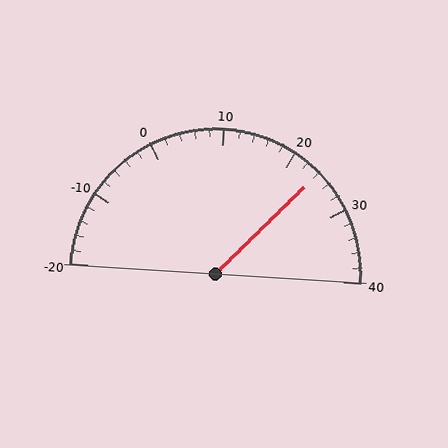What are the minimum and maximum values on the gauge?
The gauge ranges from -20 to 40.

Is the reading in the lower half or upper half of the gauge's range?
The reading is in the upper half of the range (-20 to 40).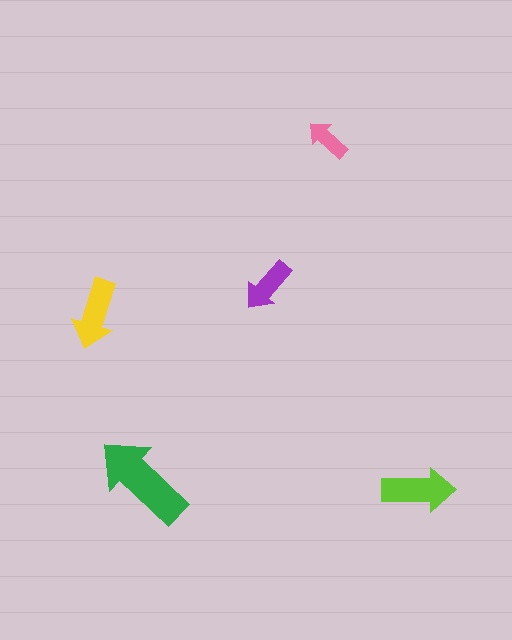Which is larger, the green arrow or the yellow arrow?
The green one.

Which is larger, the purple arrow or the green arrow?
The green one.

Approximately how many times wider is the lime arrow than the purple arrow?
About 1.5 times wider.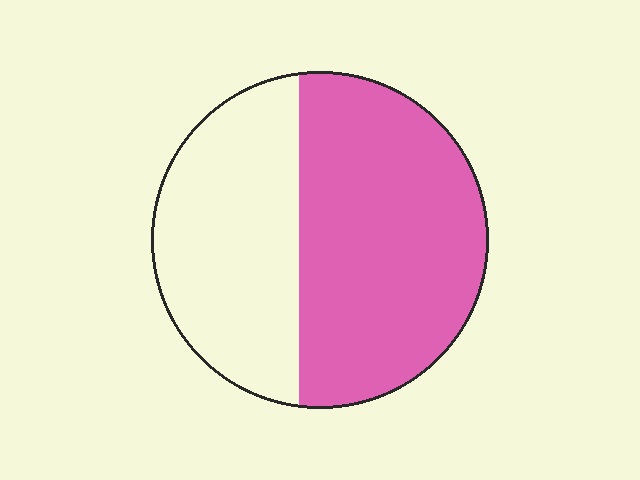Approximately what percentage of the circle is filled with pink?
Approximately 60%.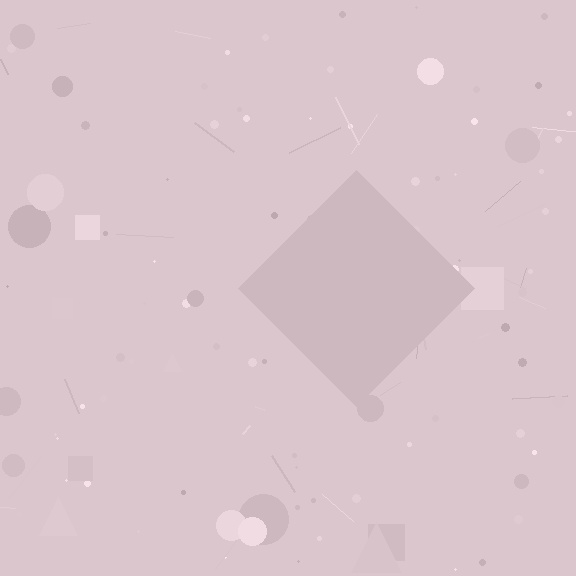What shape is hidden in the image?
A diamond is hidden in the image.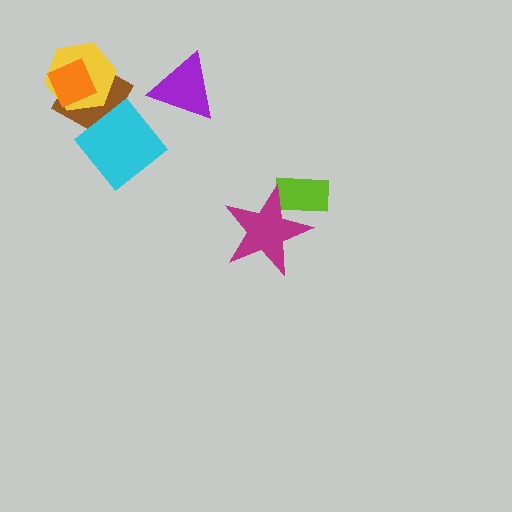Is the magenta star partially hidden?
No, no other shape covers it.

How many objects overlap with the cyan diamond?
1 object overlaps with the cyan diamond.